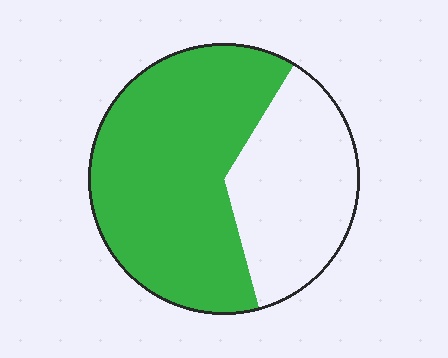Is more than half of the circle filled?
Yes.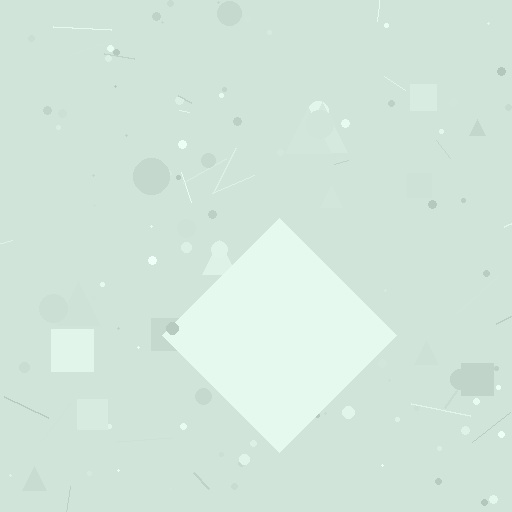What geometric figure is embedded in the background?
A diamond is embedded in the background.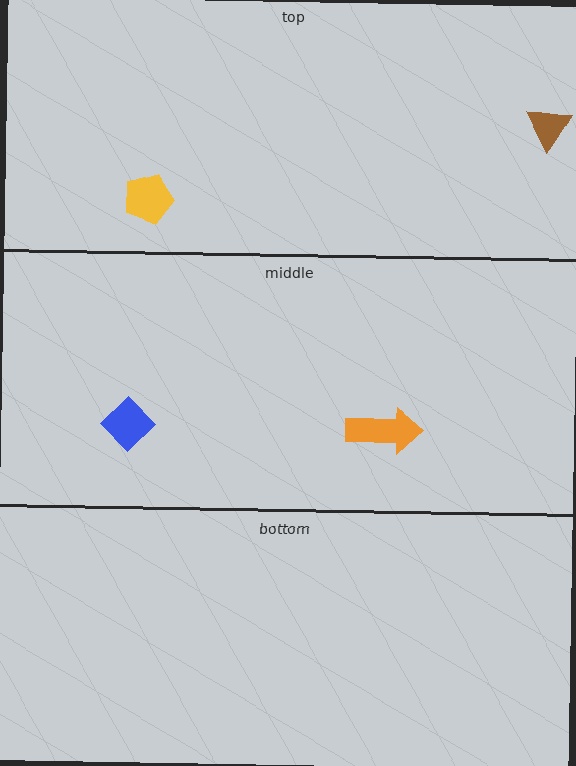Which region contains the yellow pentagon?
The top region.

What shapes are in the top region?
The brown triangle, the yellow pentagon.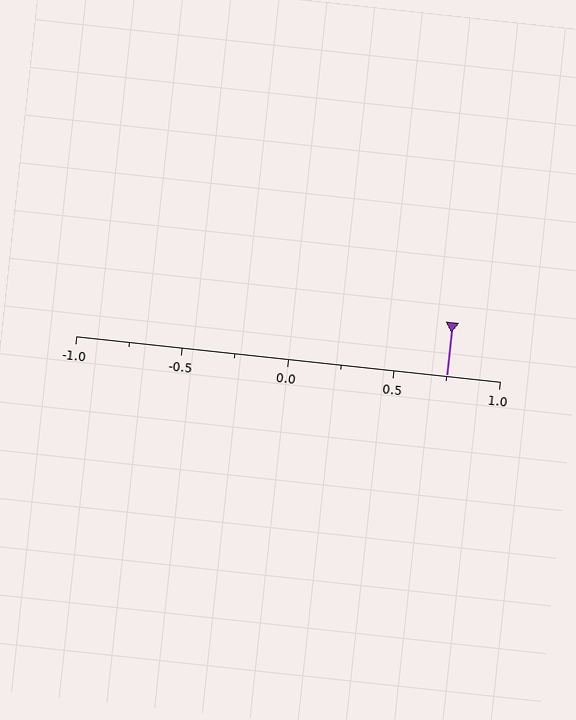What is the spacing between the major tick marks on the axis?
The major ticks are spaced 0.5 apart.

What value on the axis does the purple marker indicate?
The marker indicates approximately 0.75.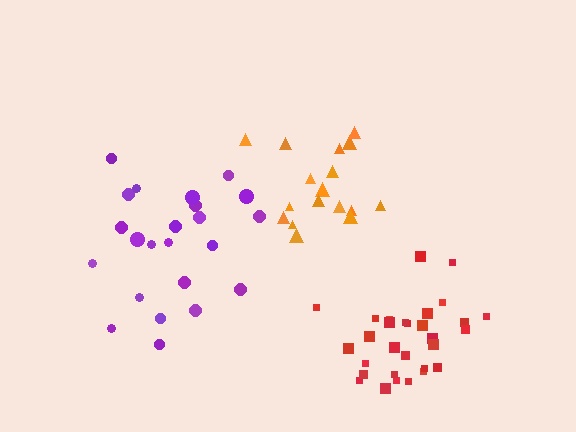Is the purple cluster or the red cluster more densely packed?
Red.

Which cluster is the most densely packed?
Red.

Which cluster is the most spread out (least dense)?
Purple.